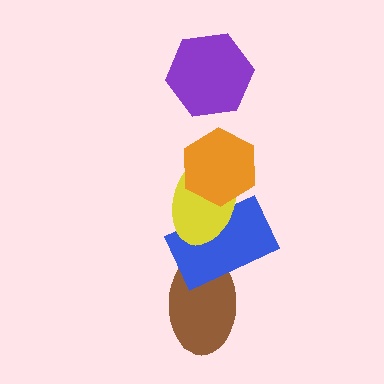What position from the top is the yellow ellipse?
The yellow ellipse is 3rd from the top.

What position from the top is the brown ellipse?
The brown ellipse is 5th from the top.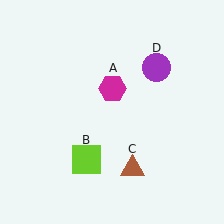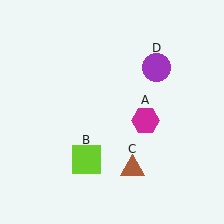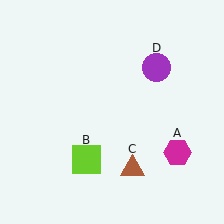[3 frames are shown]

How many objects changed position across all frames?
1 object changed position: magenta hexagon (object A).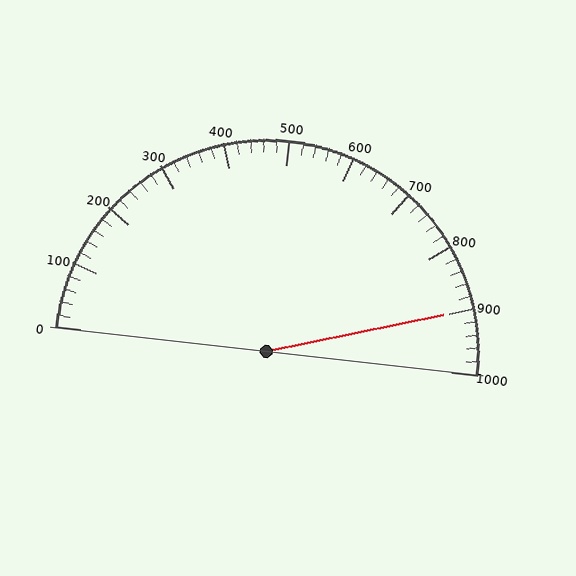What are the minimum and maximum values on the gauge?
The gauge ranges from 0 to 1000.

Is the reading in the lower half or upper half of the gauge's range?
The reading is in the upper half of the range (0 to 1000).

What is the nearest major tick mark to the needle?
The nearest major tick mark is 900.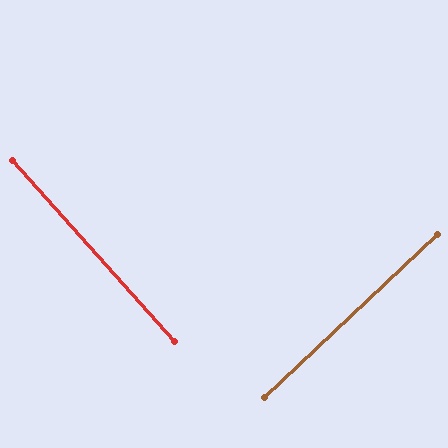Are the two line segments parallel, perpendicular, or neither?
Perpendicular — they meet at approximately 88°.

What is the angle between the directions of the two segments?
Approximately 88 degrees.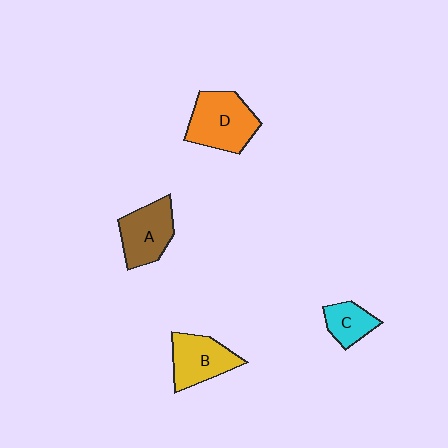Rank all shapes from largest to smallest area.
From largest to smallest: D (orange), A (brown), B (yellow), C (cyan).